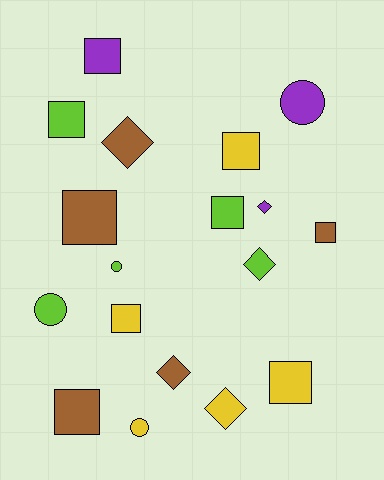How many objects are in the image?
There are 18 objects.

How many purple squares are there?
There is 1 purple square.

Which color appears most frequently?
Brown, with 5 objects.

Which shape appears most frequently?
Square, with 9 objects.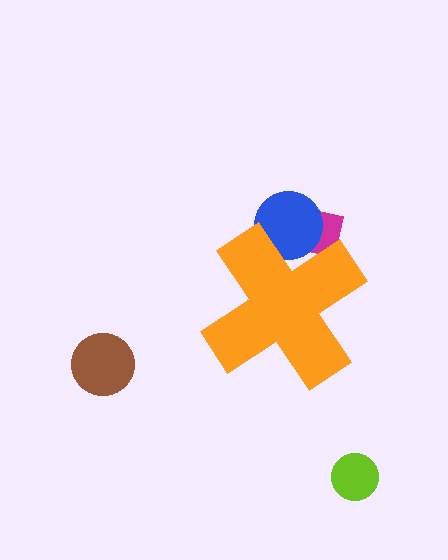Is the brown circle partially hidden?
No, the brown circle is fully visible.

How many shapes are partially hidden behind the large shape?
2 shapes are partially hidden.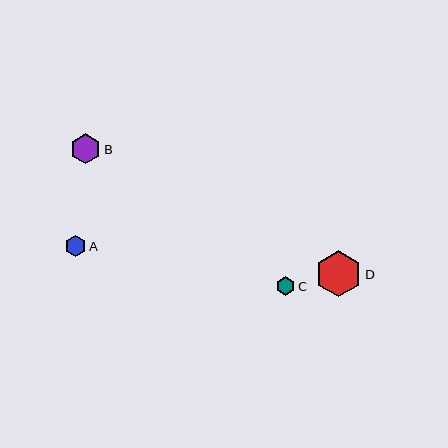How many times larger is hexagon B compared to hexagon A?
Hexagon B is approximately 1.4 times the size of hexagon A.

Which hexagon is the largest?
Hexagon D is the largest with a size of approximately 46 pixels.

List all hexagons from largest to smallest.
From largest to smallest: D, B, A, C.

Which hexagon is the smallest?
Hexagon C is the smallest with a size of approximately 19 pixels.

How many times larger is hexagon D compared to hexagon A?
Hexagon D is approximately 2.2 times the size of hexagon A.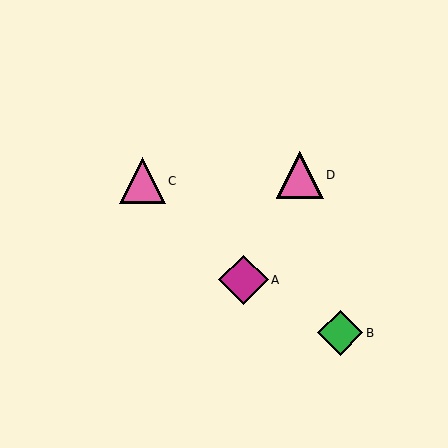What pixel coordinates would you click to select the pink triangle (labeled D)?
Click at (300, 175) to select the pink triangle D.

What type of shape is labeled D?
Shape D is a pink triangle.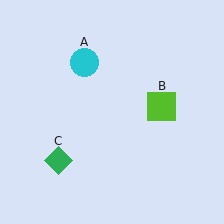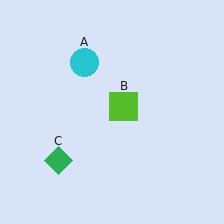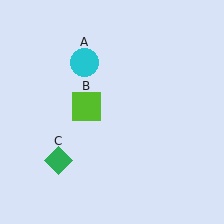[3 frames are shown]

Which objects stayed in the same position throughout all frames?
Cyan circle (object A) and green diamond (object C) remained stationary.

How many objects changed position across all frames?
1 object changed position: lime square (object B).